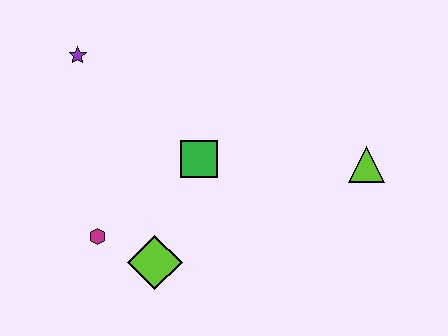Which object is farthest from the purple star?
The lime triangle is farthest from the purple star.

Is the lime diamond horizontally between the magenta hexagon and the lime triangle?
Yes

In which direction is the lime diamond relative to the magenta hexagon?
The lime diamond is to the right of the magenta hexagon.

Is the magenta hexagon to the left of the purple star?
No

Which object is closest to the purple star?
The green square is closest to the purple star.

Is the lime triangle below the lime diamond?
No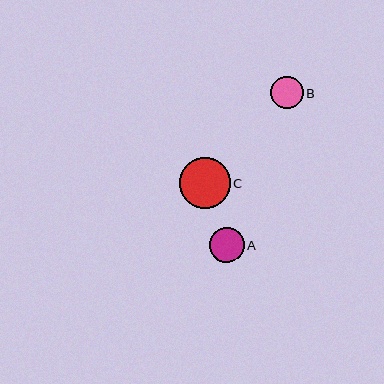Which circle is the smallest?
Circle B is the smallest with a size of approximately 32 pixels.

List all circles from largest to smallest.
From largest to smallest: C, A, B.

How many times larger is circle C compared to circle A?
Circle C is approximately 1.5 times the size of circle A.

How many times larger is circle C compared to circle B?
Circle C is approximately 1.6 times the size of circle B.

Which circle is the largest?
Circle C is the largest with a size of approximately 51 pixels.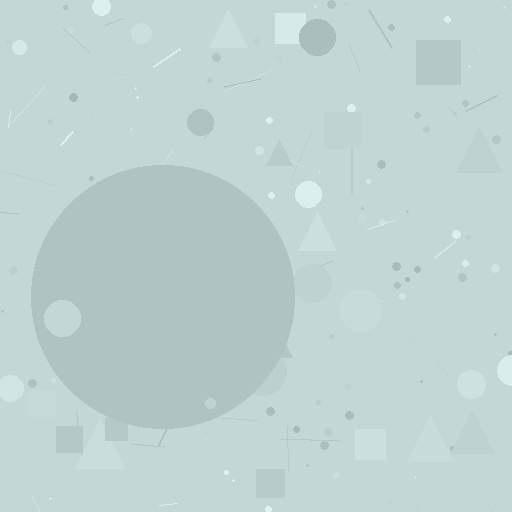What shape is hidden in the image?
A circle is hidden in the image.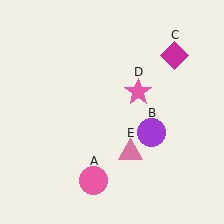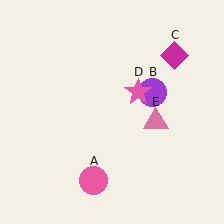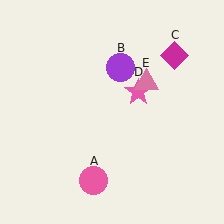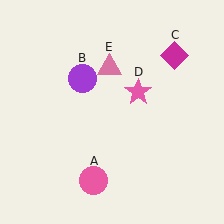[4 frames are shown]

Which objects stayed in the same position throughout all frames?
Pink circle (object A) and magenta diamond (object C) and pink star (object D) remained stationary.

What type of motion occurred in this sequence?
The purple circle (object B), pink triangle (object E) rotated counterclockwise around the center of the scene.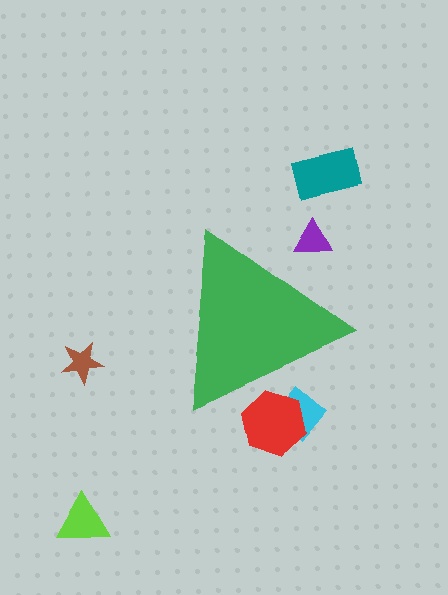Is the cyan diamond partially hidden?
Yes, the cyan diamond is partially hidden behind the green triangle.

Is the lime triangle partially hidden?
No, the lime triangle is fully visible.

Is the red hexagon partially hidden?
Yes, the red hexagon is partially hidden behind the green triangle.